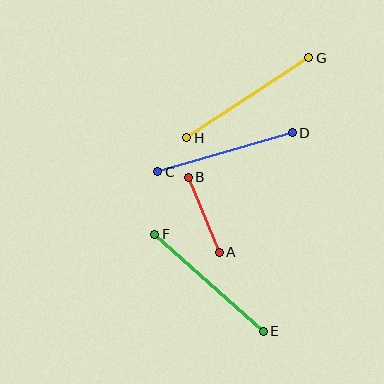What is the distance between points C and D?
The distance is approximately 140 pixels.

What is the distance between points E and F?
The distance is approximately 146 pixels.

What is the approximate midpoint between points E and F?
The midpoint is at approximately (209, 283) pixels.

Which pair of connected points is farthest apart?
Points G and H are farthest apart.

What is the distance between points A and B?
The distance is approximately 81 pixels.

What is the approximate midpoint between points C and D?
The midpoint is at approximately (225, 152) pixels.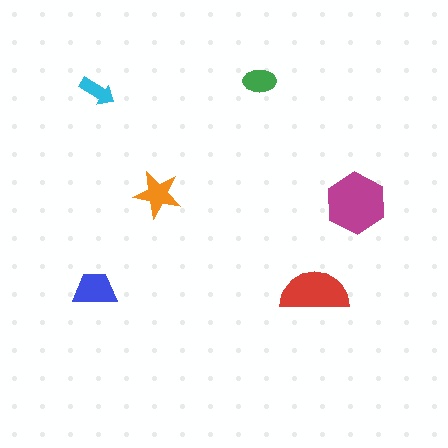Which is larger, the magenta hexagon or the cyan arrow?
The magenta hexagon.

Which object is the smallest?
The cyan arrow.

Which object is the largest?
The magenta hexagon.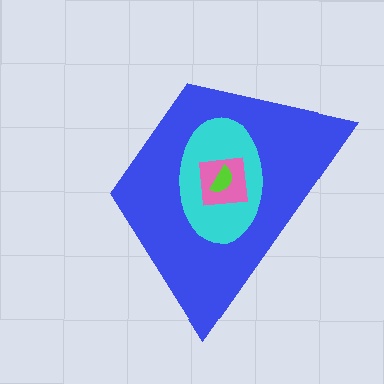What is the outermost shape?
The blue trapezoid.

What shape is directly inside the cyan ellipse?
The pink square.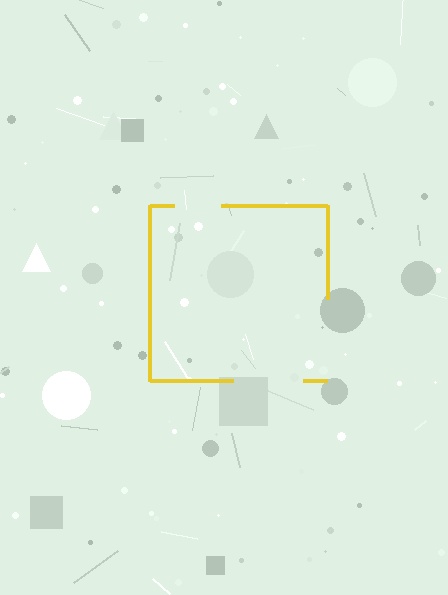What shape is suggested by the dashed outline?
The dashed outline suggests a square.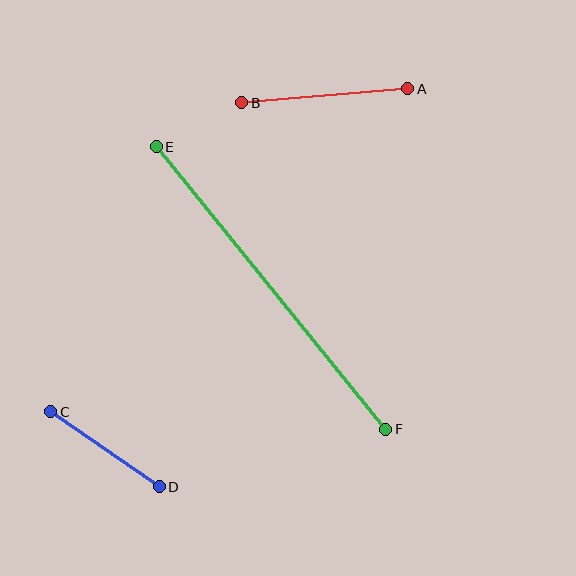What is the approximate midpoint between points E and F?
The midpoint is at approximately (271, 288) pixels.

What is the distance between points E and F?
The distance is approximately 364 pixels.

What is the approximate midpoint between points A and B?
The midpoint is at approximately (325, 96) pixels.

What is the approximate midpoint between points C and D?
The midpoint is at approximately (105, 449) pixels.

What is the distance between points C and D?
The distance is approximately 132 pixels.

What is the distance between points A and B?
The distance is approximately 166 pixels.